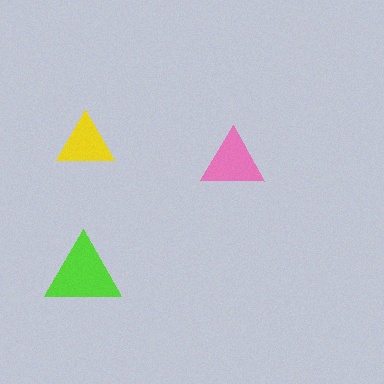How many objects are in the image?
There are 3 objects in the image.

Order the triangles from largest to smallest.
the lime one, the pink one, the yellow one.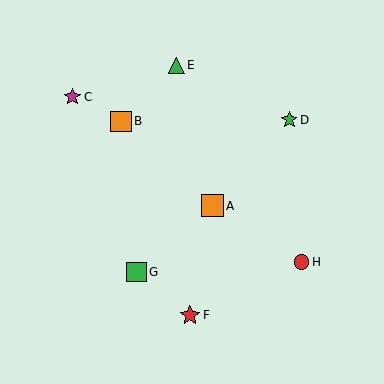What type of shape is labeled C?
Shape C is a magenta star.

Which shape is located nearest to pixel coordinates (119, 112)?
The orange square (labeled B) at (121, 121) is nearest to that location.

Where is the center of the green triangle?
The center of the green triangle is at (176, 65).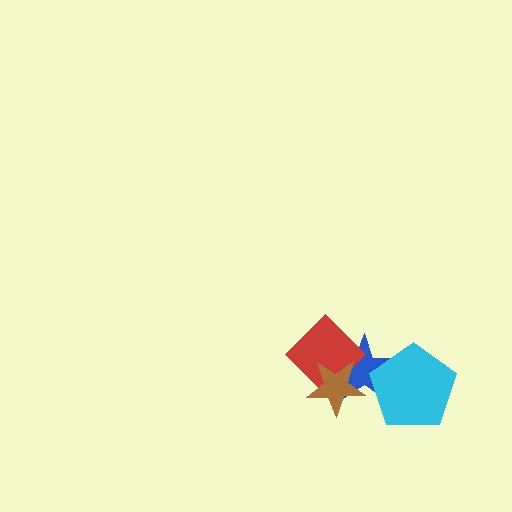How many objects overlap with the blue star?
3 objects overlap with the blue star.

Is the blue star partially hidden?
Yes, it is partially covered by another shape.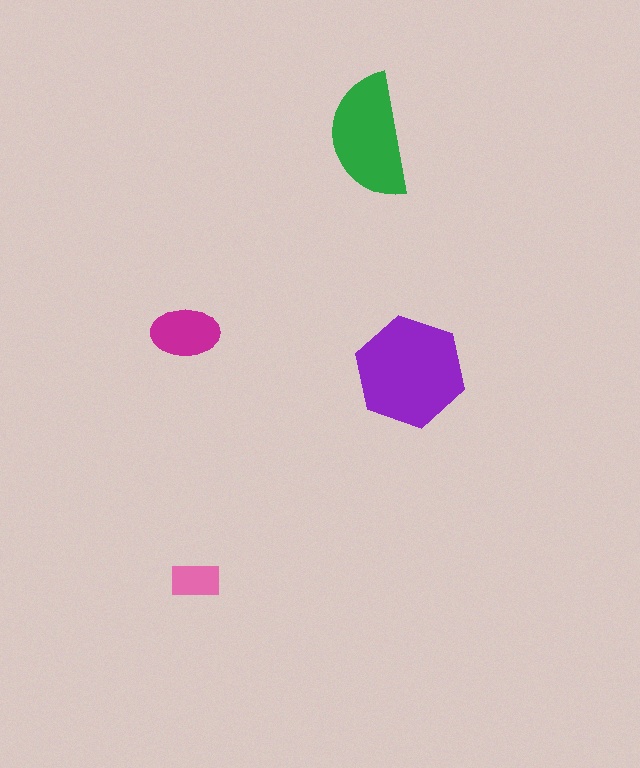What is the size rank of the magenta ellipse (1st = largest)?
3rd.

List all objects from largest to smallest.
The purple hexagon, the green semicircle, the magenta ellipse, the pink rectangle.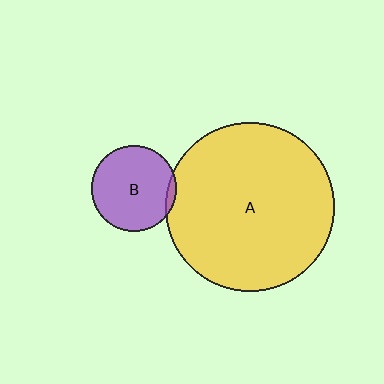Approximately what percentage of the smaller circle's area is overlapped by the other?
Approximately 5%.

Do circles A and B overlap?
Yes.